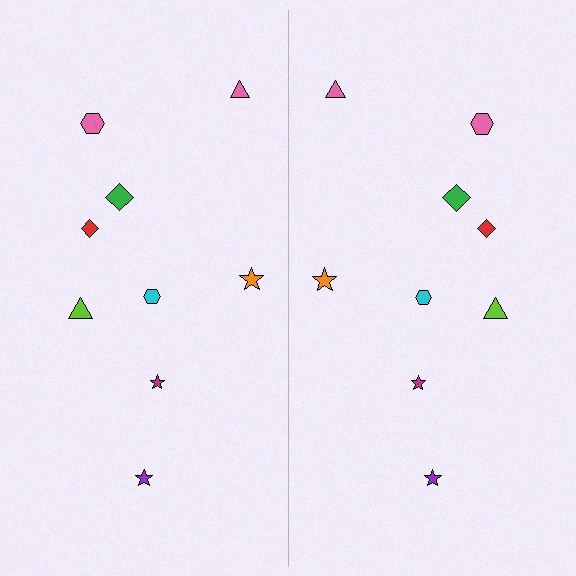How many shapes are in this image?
There are 18 shapes in this image.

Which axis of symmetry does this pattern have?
The pattern has a vertical axis of symmetry running through the center of the image.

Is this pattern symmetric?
Yes, this pattern has bilateral (reflection) symmetry.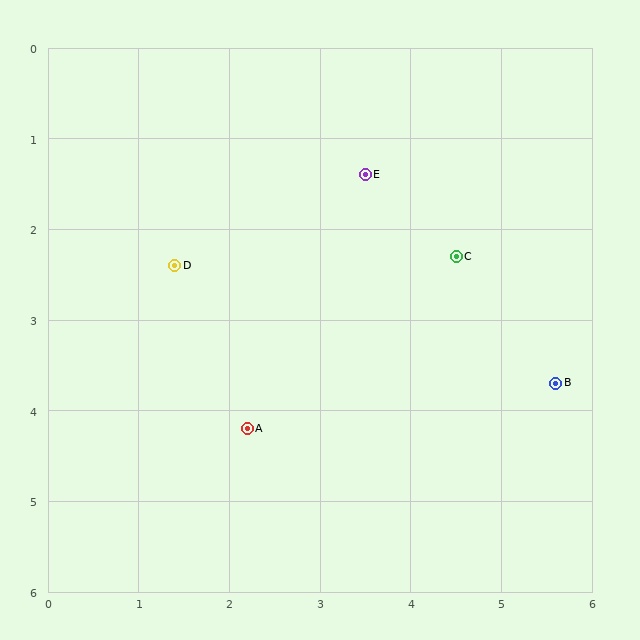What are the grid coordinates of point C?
Point C is at approximately (4.5, 2.3).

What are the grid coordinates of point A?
Point A is at approximately (2.2, 4.2).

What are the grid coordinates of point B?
Point B is at approximately (5.6, 3.7).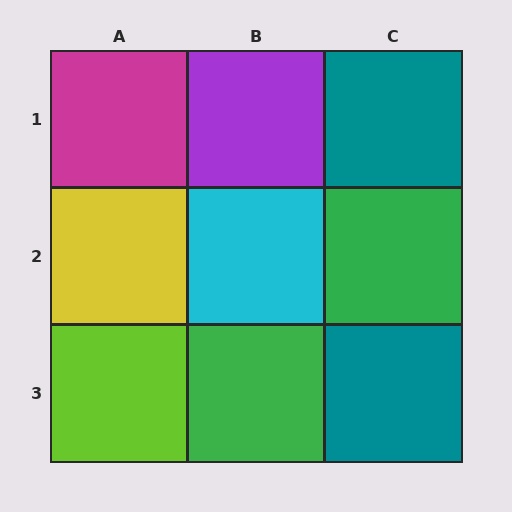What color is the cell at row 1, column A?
Magenta.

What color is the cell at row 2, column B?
Cyan.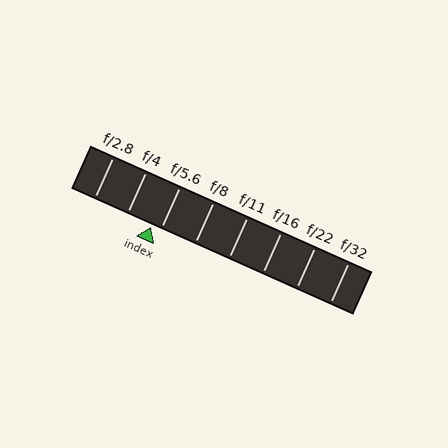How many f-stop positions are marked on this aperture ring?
There are 8 f-stop positions marked.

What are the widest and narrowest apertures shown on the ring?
The widest aperture shown is f/2.8 and the narrowest is f/32.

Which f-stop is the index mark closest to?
The index mark is closest to f/5.6.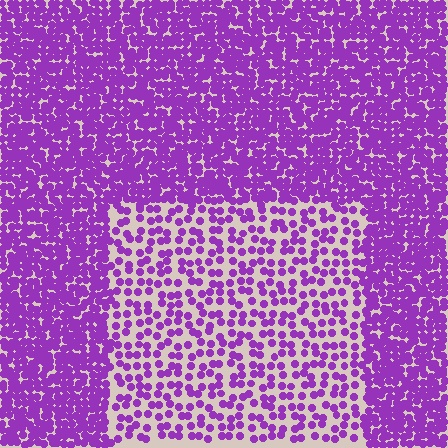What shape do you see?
I see a rectangle.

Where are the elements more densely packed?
The elements are more densely packed outside the rectangle boundary.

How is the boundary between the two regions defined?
The boundary is defined by a change in element density (approximately 2.3x ratio). All elements are the same color, size, and shape.